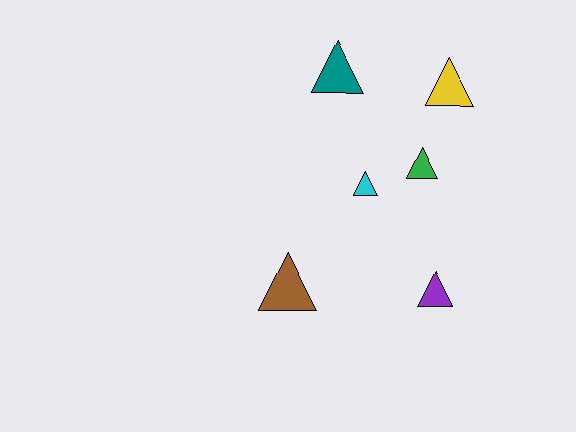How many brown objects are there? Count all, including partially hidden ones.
There is 1 brown object.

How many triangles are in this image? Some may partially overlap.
There are 6 triangles.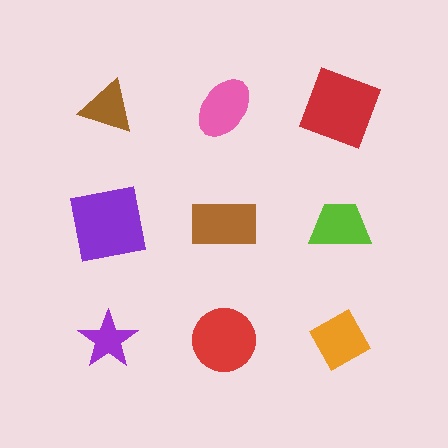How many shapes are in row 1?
3 shapes.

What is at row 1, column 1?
A brown triangle.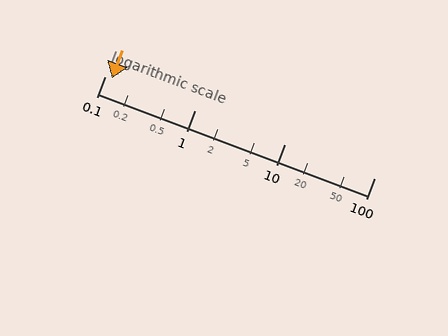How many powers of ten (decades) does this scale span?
The scale spans 3 decades, from 0.1 to 100.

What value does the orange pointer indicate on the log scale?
The pointer indicates approximately 0.12.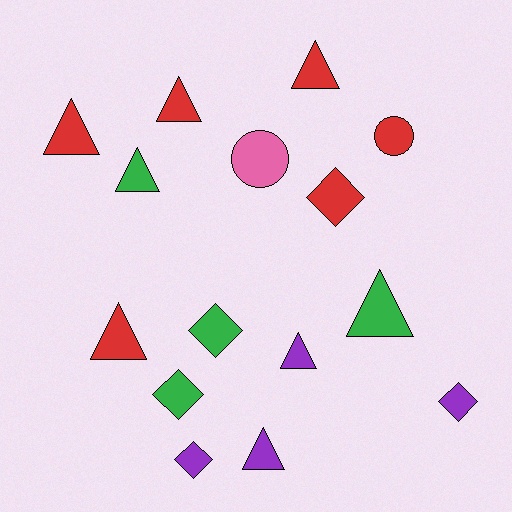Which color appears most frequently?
Red, with 6 objects.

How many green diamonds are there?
There are 2 green diamonds.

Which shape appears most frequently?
Triangle, with 8 objects.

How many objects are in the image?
There are 15 objects.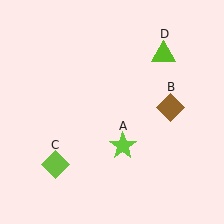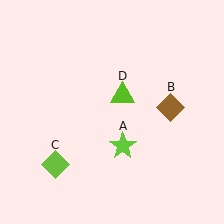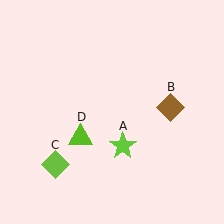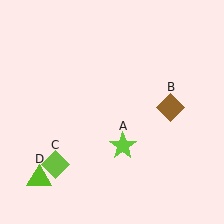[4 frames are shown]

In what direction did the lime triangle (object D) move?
The lime triangle (object D) moved down and to the left.